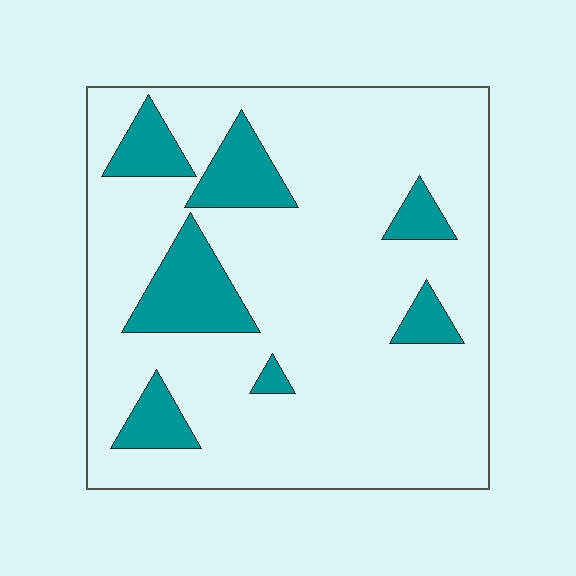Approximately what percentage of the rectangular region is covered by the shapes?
Approximately 15%.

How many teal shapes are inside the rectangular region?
7.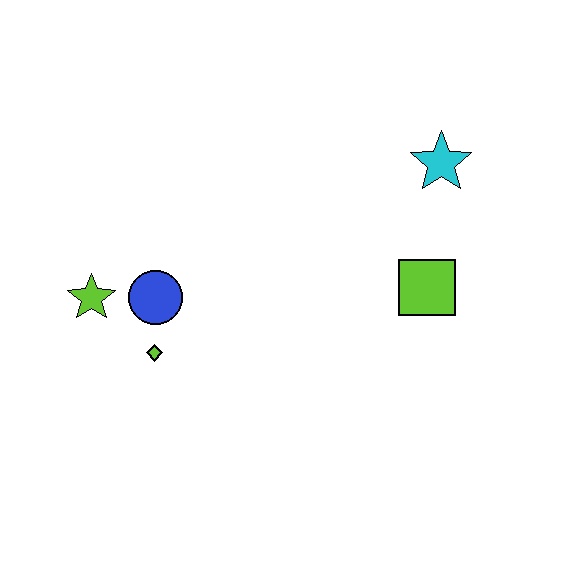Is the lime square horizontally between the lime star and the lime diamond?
No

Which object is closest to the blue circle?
The lime diamond is closest to the blue circle.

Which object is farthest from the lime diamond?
The cyan star is farthest from the lime diamond.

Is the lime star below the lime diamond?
No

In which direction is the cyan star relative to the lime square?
The cyan star is above the lime square.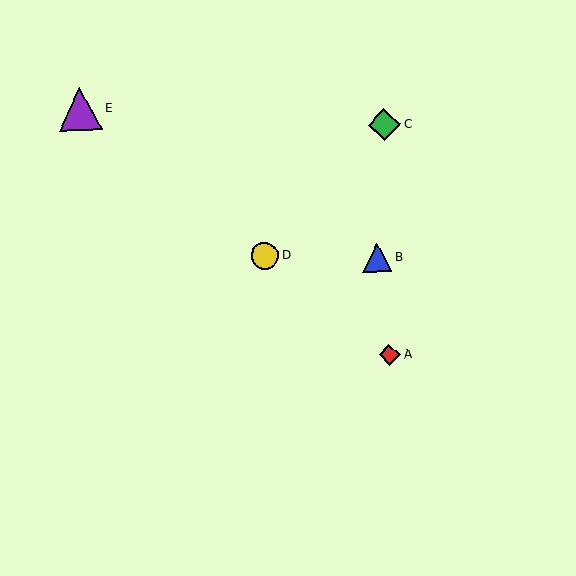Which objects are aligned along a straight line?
Objects A, D, E are aligned along a straight line.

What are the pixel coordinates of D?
Object D is at (265, 256).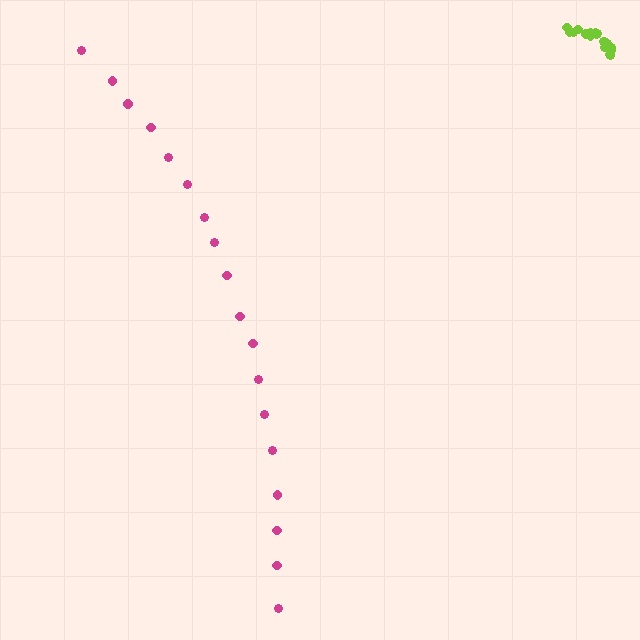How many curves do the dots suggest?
There are 2 distinct paths.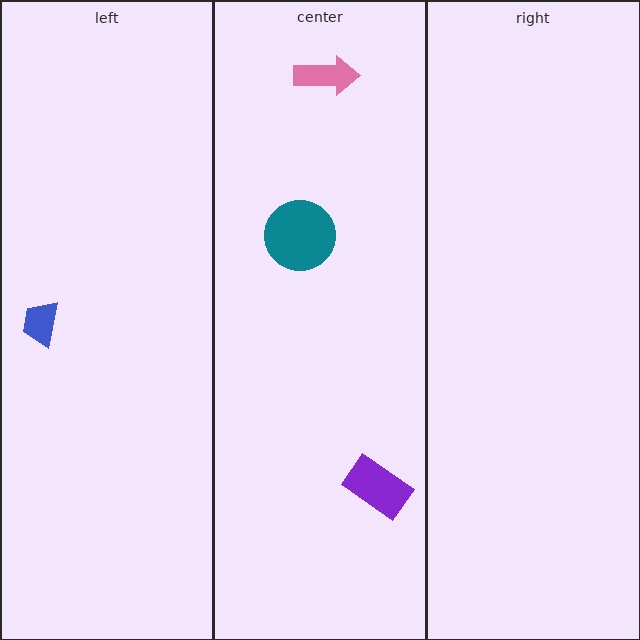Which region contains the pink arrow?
The center region.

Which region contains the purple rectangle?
The center region.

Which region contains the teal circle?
The center region.